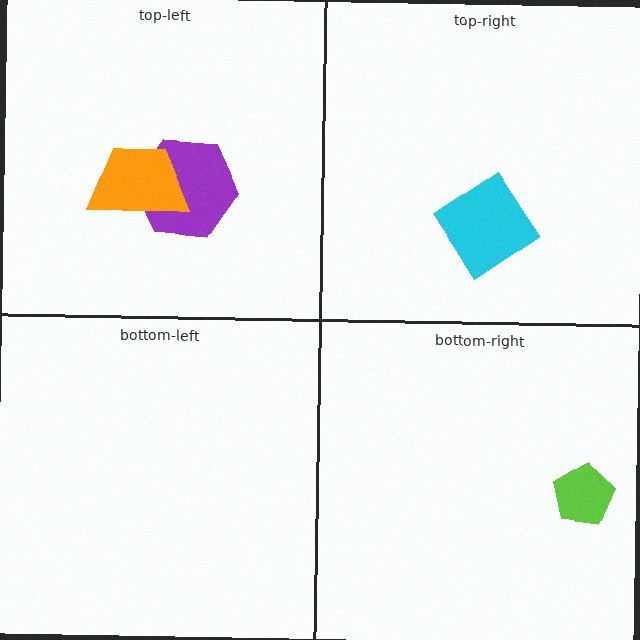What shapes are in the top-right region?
The cyan diamond.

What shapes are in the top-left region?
The purple hexagon, the orange trapezoid.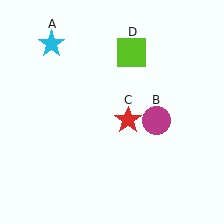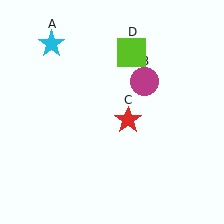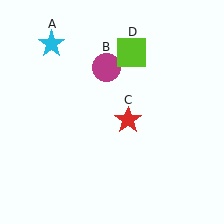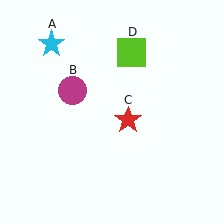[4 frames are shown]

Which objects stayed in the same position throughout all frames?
Cyan star (object A) and red star (object C) and lime square (object D) remained stationary.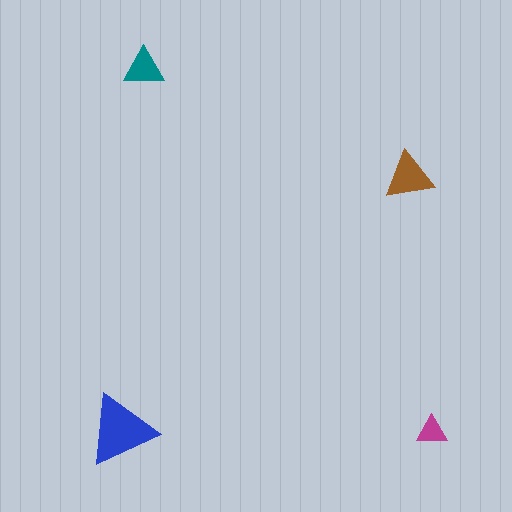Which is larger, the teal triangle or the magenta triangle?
The teal one.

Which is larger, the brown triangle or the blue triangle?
The blue one.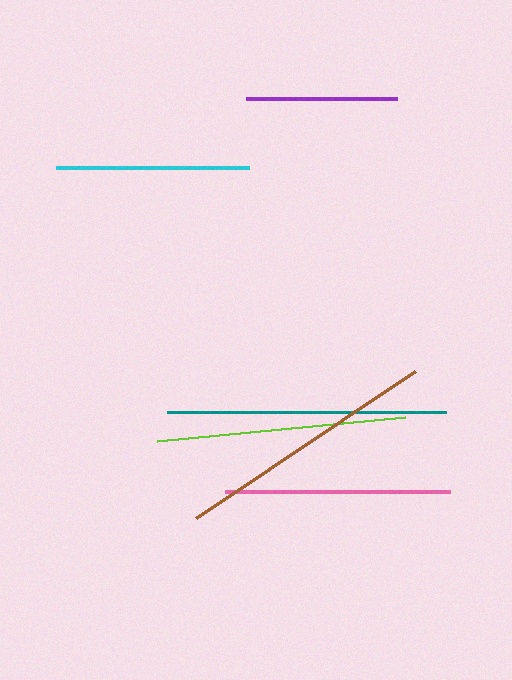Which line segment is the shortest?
The purple line is the shortest at approximately 151 pixels.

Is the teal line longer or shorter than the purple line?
The teal line is longer than the purple line.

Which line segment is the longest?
The teal line is the longest at approximately 279 pixels.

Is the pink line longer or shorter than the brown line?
The brown line is longer than the pink line.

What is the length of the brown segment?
The brown segment is approximately 264 pixels long.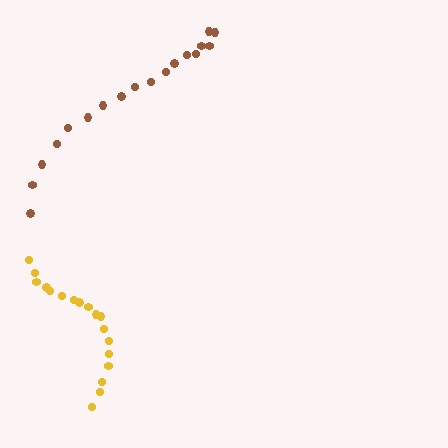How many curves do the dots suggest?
There are 2 distinct paths.